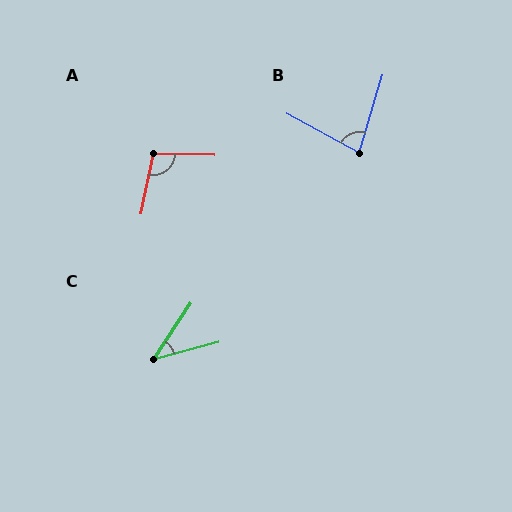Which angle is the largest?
A, at approximately 100 degrees.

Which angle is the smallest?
C, at approximately 41 degrees.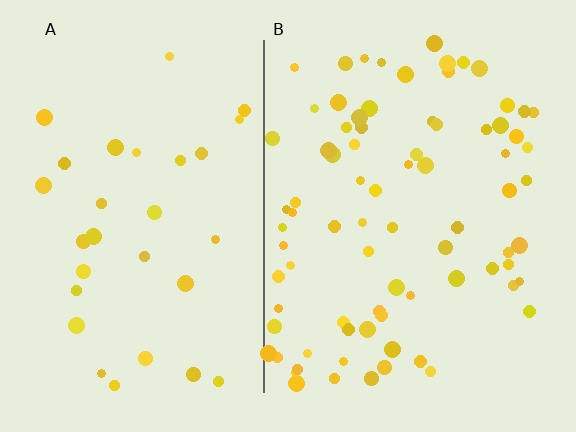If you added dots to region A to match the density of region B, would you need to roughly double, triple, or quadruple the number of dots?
Approximately triple.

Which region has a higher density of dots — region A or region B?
B (the right).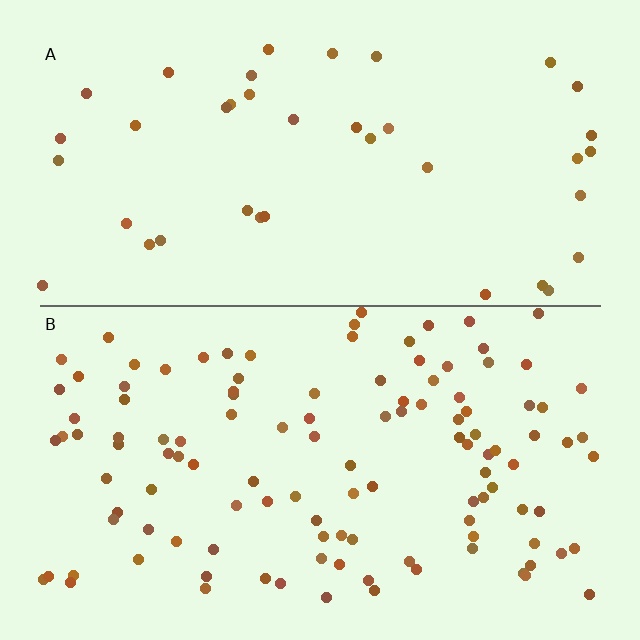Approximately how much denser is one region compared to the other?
Approximately 3.0× — region B over region A.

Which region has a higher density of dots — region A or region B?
B (the bottom).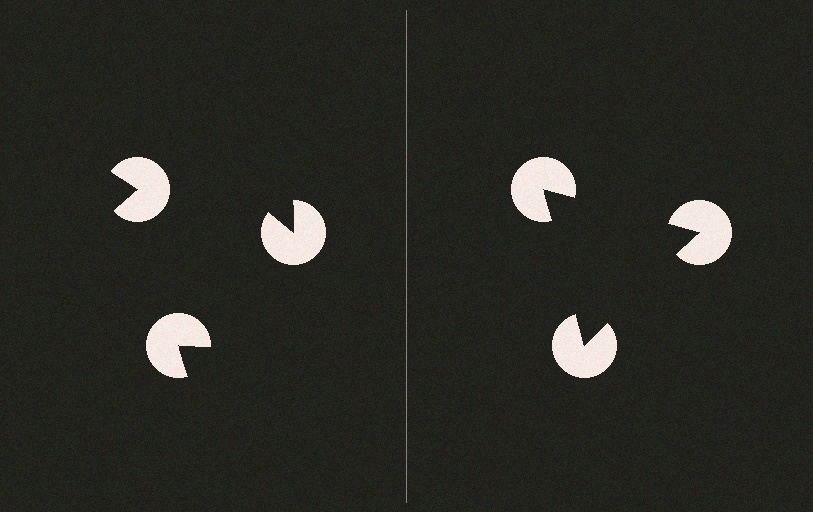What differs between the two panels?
The pac-man discs are positioned identically on both sides; only the wedge orientations differ. On the right they align to a triangle; on the left they are misaligned.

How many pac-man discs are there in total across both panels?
6 — 3 on each side.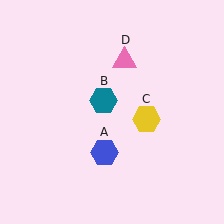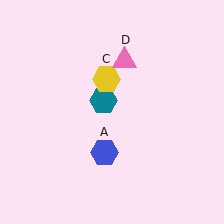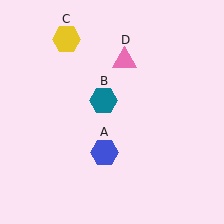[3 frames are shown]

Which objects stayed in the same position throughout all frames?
Blue hexagon (object A) and teal hexagon (object B) and pink triangle (object D) remained stationary.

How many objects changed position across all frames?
1 object changed position: yellow hexagon (object C).